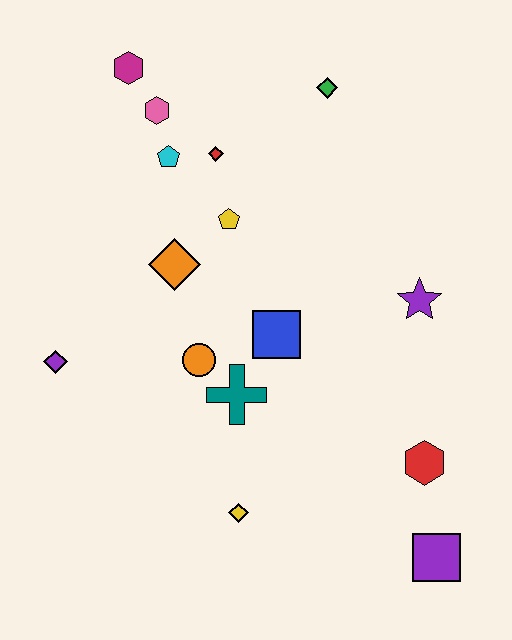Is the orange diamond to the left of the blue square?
Yes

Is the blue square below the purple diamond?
No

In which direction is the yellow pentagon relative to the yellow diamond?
The yellow pentagon is above the yellow diamond.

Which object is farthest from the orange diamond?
The purple square is farthest from the orange diamond.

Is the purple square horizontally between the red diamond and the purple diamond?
No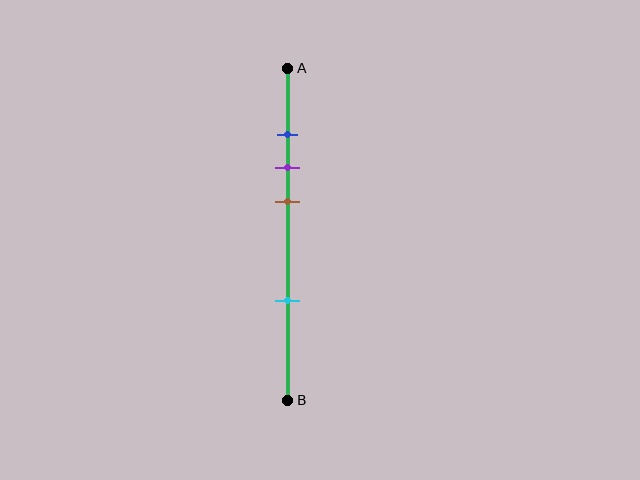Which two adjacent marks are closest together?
The blue and purple marks are the closest adjacent pair.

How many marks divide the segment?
There are 4 marks dividing the segment.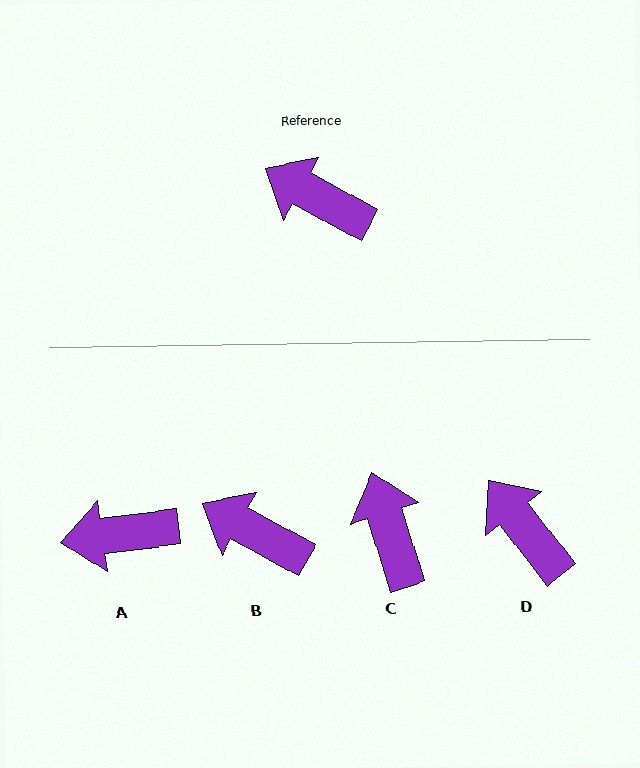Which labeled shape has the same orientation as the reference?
B.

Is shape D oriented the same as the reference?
No, it is off by about 23 degrees.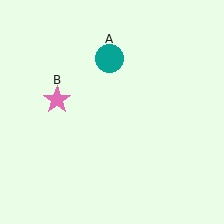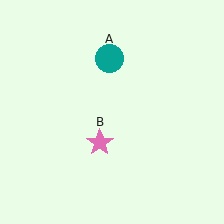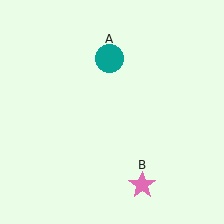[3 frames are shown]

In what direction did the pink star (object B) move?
The pink star (object B) moved down and to the right.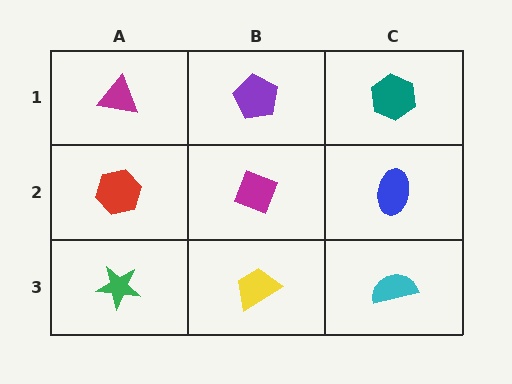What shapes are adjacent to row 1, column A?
A red hexagon (row 2, column A), a purple pentagon (row 1, column B).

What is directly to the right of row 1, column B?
A teal hexagon.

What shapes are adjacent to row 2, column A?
A magenta triangle (row 1, column A), a green star (row 3, column A), a magenta diamond (row 2, column B).